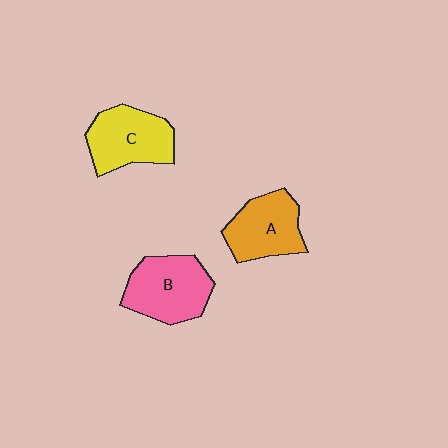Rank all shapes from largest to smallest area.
From largest to smallest: B (pink), C (yellow), A (orange).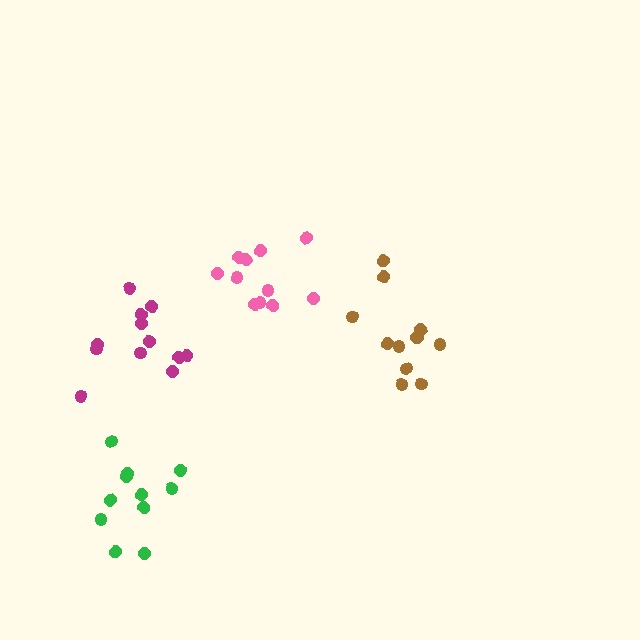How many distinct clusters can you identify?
There are 4 distinct clusters.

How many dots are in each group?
Group 1: 11 dots, Group 2: 11 dots, Group 3: 12 dots, Group 4: 12 dots (46 total).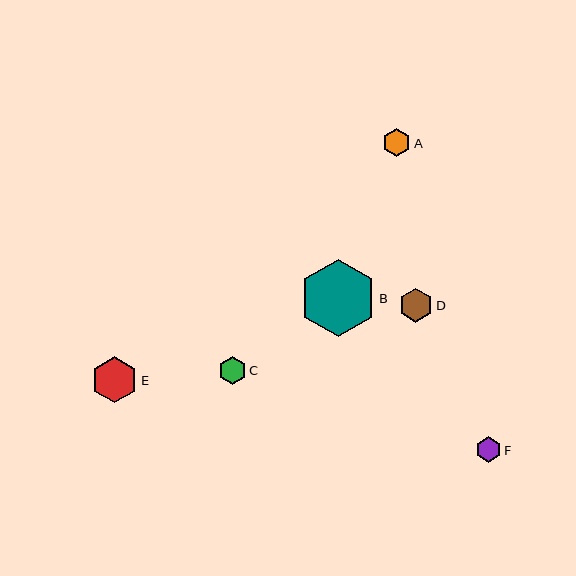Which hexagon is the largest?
Hexagon B is the largest with a size of approximately 77 pixels.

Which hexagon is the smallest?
Hexagon F is the smallest with a size of approximately 26 pixels.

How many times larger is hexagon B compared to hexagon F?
Hexagon B is approximately 3.0 times the size of hexagon F.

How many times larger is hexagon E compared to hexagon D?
Hexagon E is approximately 1.4 times the size of hexagon D.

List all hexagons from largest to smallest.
From largest to smallest: B, E, D, C, A, F.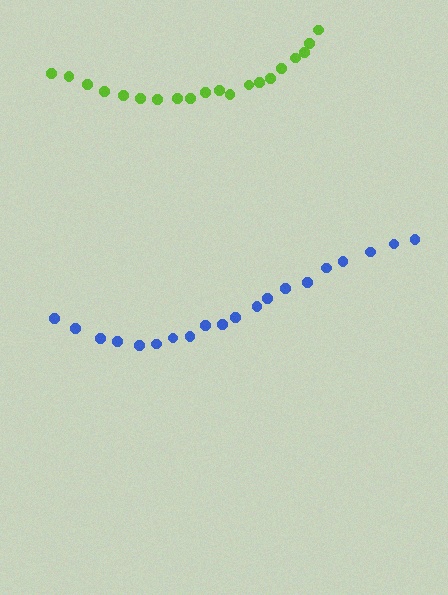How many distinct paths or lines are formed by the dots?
There are 2 distinct paths.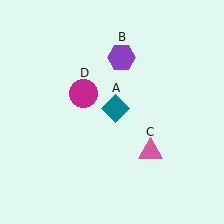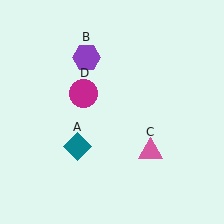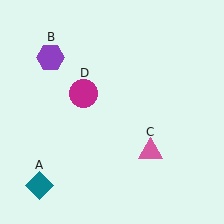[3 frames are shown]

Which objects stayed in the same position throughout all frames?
Pink triangle (object C) and magenta circle (object D) remained stationary.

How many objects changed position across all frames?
2 objects changed position: teal diamond (object A), purple hexagon (object B).